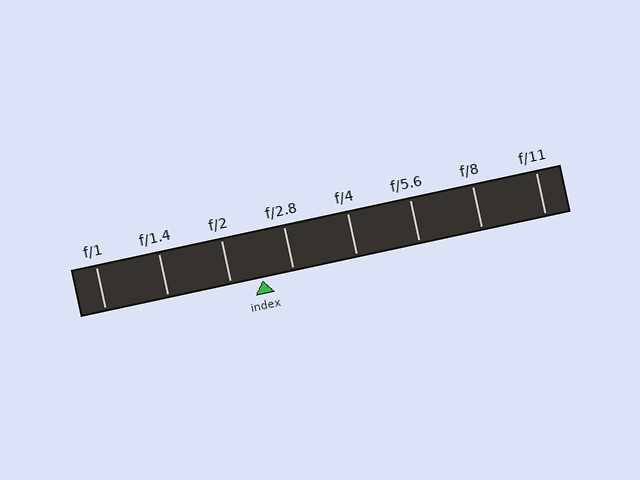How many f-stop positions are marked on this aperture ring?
There are 8 f-stop positions marked.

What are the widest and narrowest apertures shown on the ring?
The widest aperture shown is f/1 and the narrowest is f/11.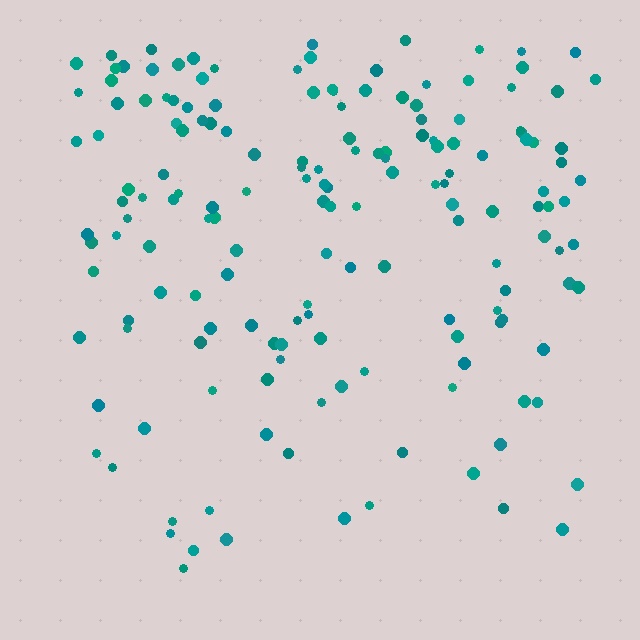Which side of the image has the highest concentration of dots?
The top.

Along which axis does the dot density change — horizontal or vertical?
Vertical.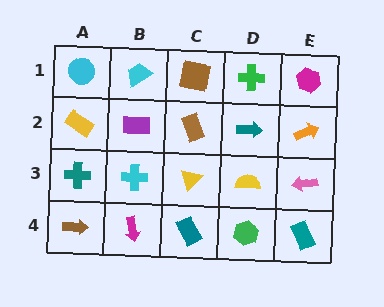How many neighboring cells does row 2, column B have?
4.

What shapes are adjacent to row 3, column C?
A brown rectangle (row 2, column C), a teal rectangle (row 4, column C), a cyan cross (row 3, column B), a yellow semicircle (row 3, column D).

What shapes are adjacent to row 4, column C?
A yellow triangle (row 3, column C), a magenta arrow (row 4, column B), a green hexagon (row 4, column D).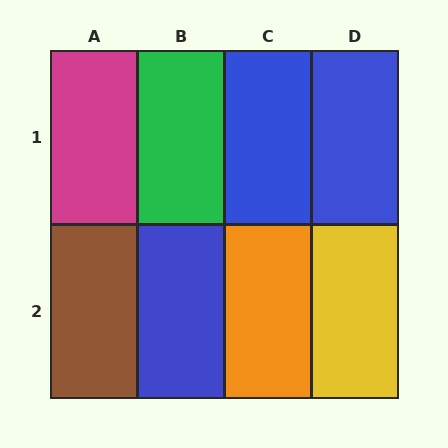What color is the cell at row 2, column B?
Blue.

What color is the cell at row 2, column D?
Yellow.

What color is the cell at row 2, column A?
Brown.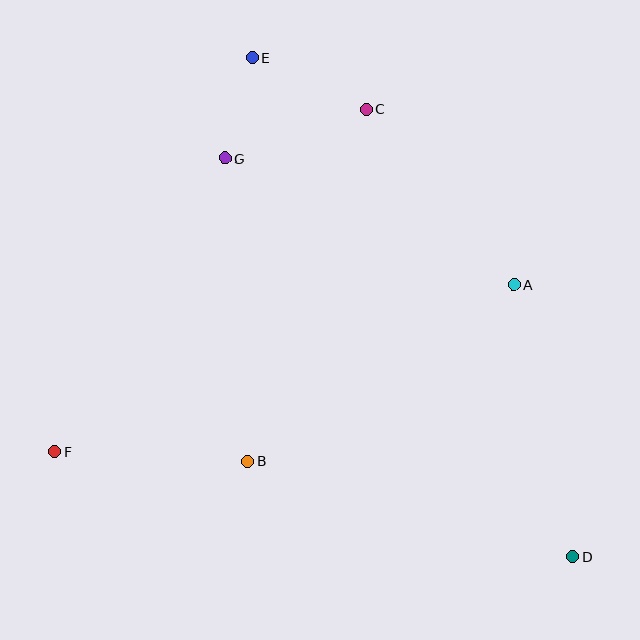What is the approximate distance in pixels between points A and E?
The distance between A and E is approximately 346 pixels.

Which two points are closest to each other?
Points E and G are closest to each other.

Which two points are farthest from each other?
Points D and E are farthest from each other.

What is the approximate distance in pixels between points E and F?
The distance between E and F is approximately 441 pixels.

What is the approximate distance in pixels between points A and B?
The distance between A and B is approximately 319 pixels.